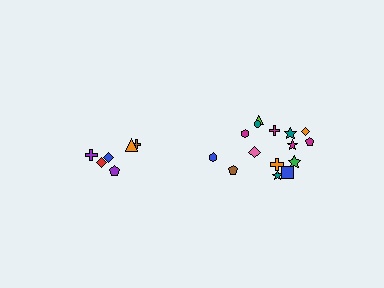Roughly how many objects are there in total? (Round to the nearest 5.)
Roughly 20 objects in total.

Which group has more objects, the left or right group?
The right group.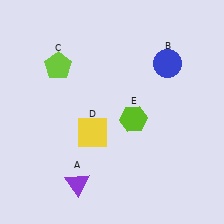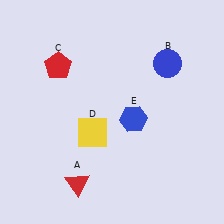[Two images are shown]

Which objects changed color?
A changed from purple to red. C changed from lime to red. E changed from lime to blue.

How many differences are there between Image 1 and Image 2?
There are 3 differences between the two images.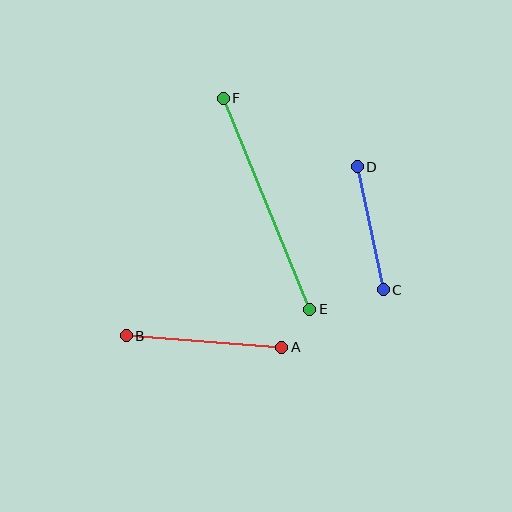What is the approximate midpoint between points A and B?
The midpoint is at approximately (204, 341) pixels.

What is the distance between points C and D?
The distance is approximately 126 pixels.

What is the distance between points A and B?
The distance is approximately 156 pixels.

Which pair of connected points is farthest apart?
Points E and F are farthest apart.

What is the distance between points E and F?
The distance is approximately 228 pixels.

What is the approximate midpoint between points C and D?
The midpoint is at approximately (370, 228) pixels.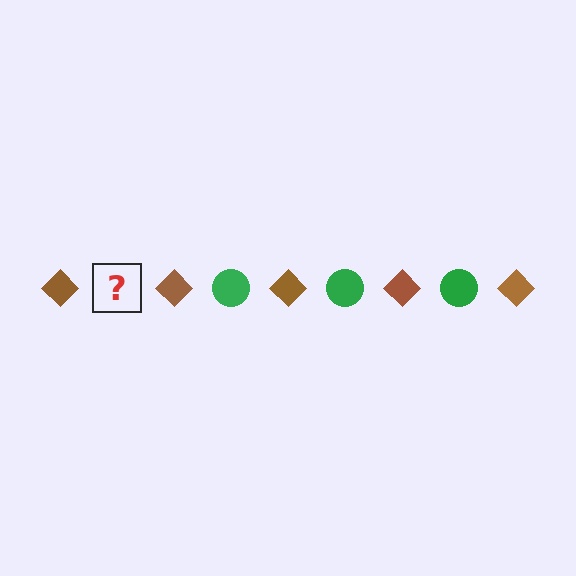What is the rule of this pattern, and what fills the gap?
The rule is that the pattern alternates between brown diamond and green circle. The gap should be filled with a green circle.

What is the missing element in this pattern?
The missing element is a green circle.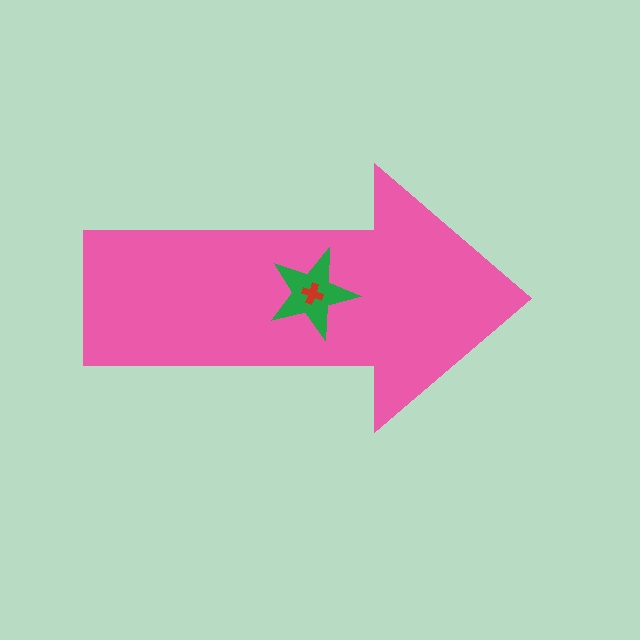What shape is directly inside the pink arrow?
The green star.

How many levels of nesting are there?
3.